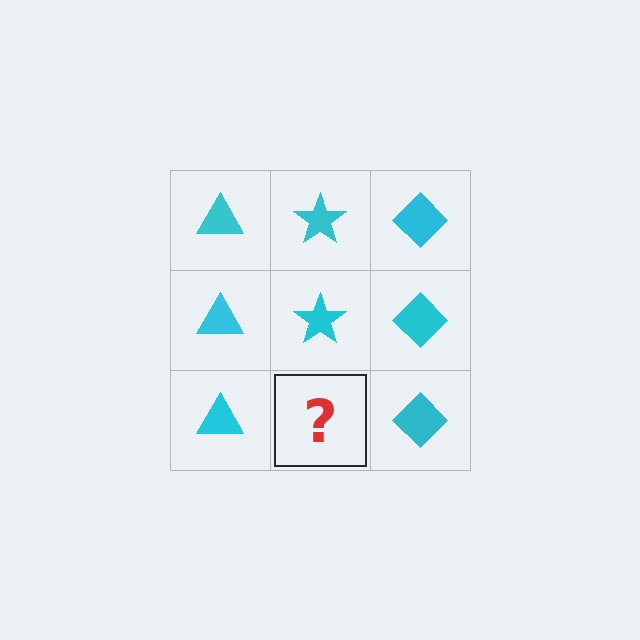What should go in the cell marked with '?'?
The missing cell should contain a cyan star.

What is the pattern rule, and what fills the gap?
The rule is that each column has a consistent shape. The gap should be filled with a cyan star.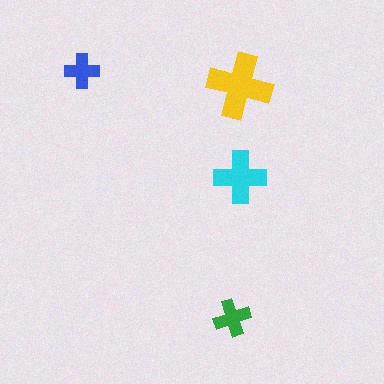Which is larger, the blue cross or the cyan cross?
The cyan one.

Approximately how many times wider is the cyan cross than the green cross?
About 1.5 times wider.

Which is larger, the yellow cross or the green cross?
The yellow one.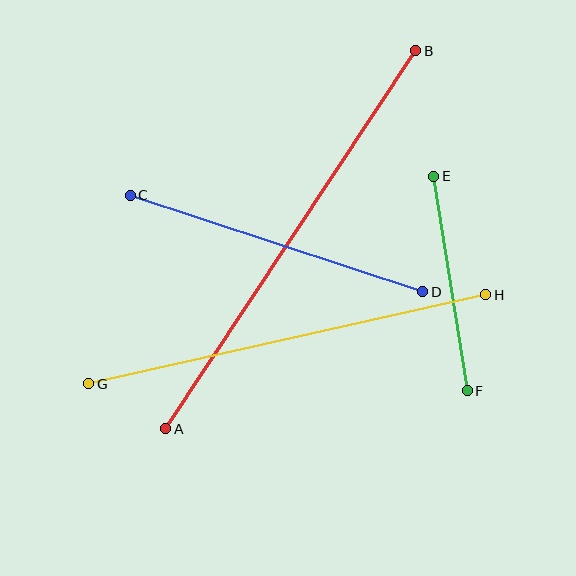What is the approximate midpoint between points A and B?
The midpoint is at approximately (291, 240) pixels.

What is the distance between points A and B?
The distance is approximately 453 pixels.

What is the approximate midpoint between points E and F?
The midpoint is at approximately (451, 284) pixels.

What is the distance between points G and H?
The distance is approximately 407 pixels.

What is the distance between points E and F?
The distance is approximately 217 pixels.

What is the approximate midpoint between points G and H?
The midpoint is at approximately (287, 339) pixels.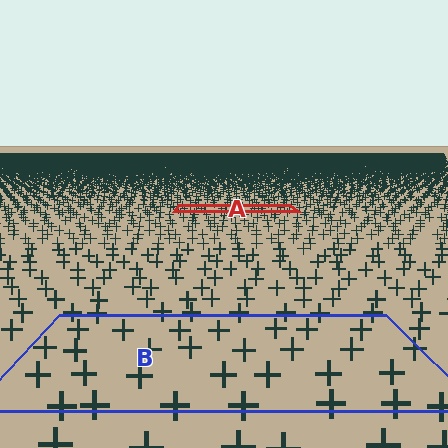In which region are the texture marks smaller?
The texture marks are smaller in region A, because it is farther away.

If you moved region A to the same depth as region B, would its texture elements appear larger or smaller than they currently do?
They would appear larger. At a closer depth, the same texture elements are projected at a bigger on-screen size.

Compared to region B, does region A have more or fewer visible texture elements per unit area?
Region A has more texture elements per unit area — they are packed more densely because it is farther away.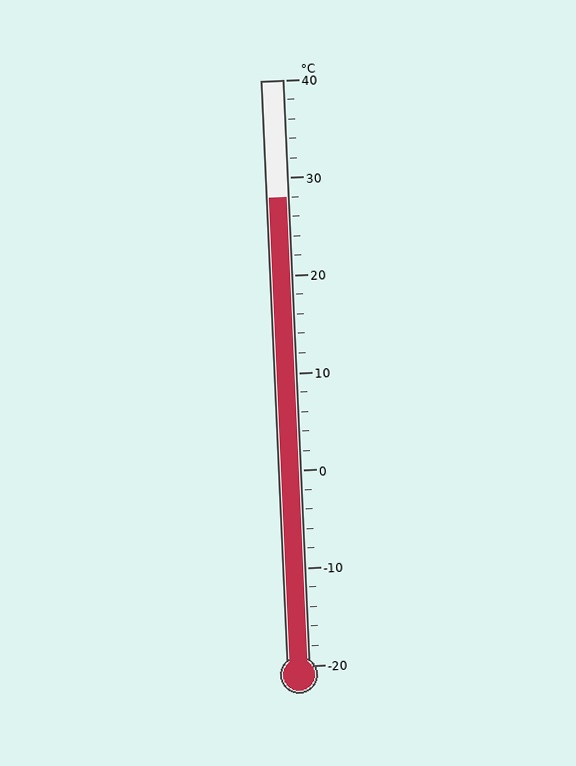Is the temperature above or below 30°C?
The temperature is below 30°C.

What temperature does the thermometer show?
The thermometer shows approximately 28°C.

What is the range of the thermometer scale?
The thermometer scale ranges from -20°C to 40°C.